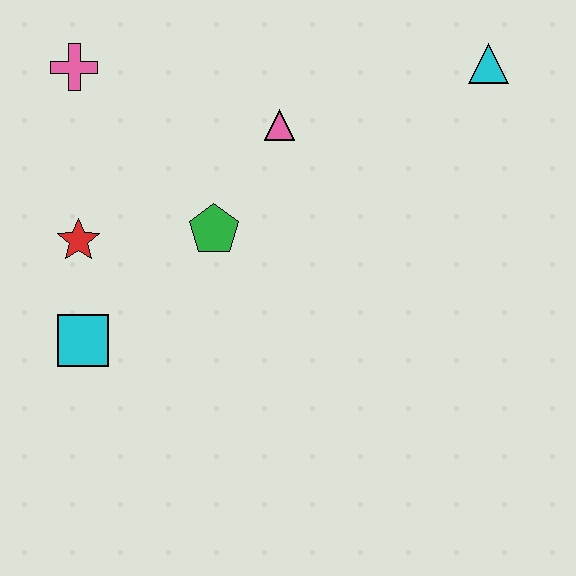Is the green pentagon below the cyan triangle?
Yes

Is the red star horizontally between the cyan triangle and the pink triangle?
No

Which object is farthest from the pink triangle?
The cyan square is farthest from the pink triangle.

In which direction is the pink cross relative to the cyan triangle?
The pink cross is to the left of the cyan triangle.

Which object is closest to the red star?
The cyan square is closest to the red star.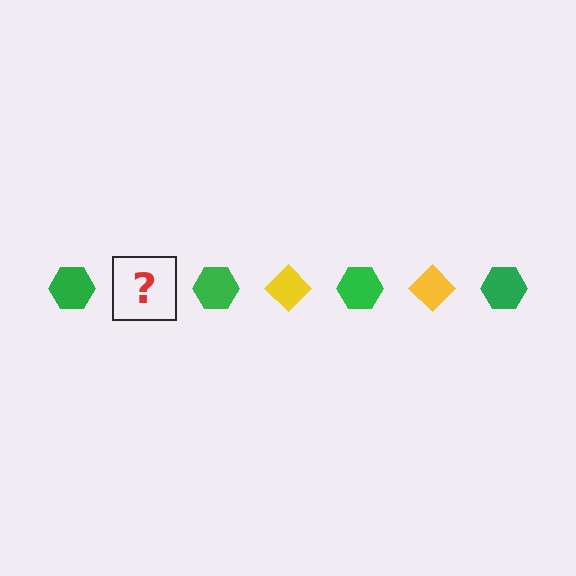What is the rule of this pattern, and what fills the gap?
The rule is that the pattern alternates between green hexagon and yellow diamond. The gap should be filled with a yellow diamond.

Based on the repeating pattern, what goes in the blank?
The blank should be a yellow diamond.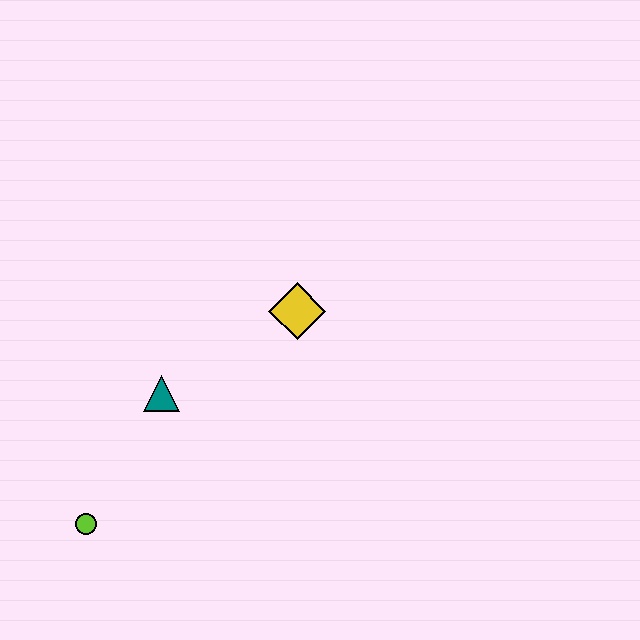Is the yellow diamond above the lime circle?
Yes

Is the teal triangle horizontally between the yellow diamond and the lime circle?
Yes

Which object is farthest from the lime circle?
The yellow diamond is farthest from the lime circle.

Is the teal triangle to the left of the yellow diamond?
Yes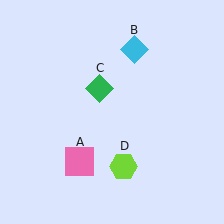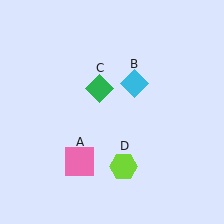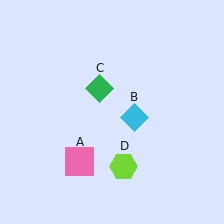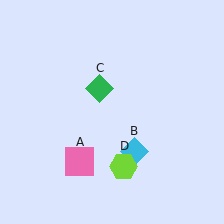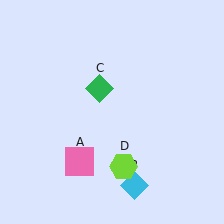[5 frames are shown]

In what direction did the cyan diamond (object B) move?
The cyan diamond (object B) moved down.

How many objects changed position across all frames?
1 object changed position: cyan diamond (object B).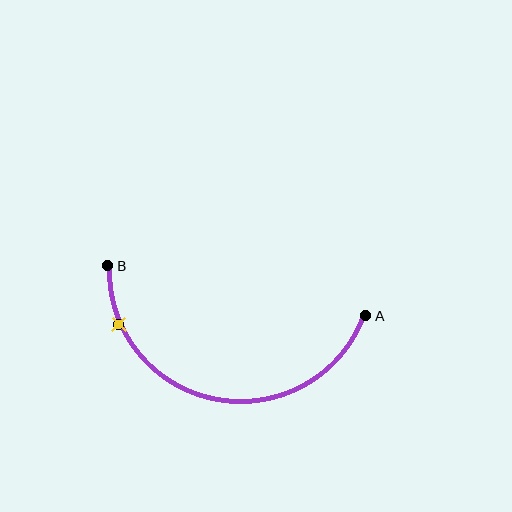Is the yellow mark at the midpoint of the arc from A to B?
No. The yellow mark lies on the arc but is closer to endpoint B. The arc midpoint would be at the point on the curve equidistant along the arc from both A and B.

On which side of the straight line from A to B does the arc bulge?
The arc bulges below the straight line connecting A and B.